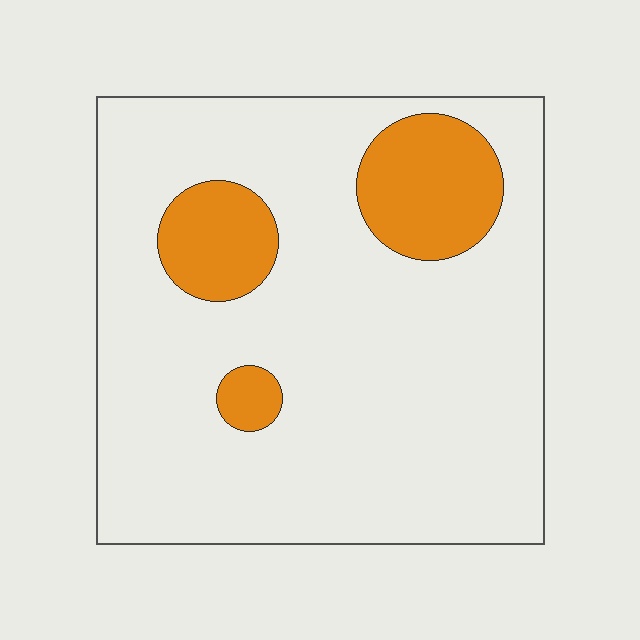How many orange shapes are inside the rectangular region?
3.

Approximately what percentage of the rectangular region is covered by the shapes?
Approximately 15%.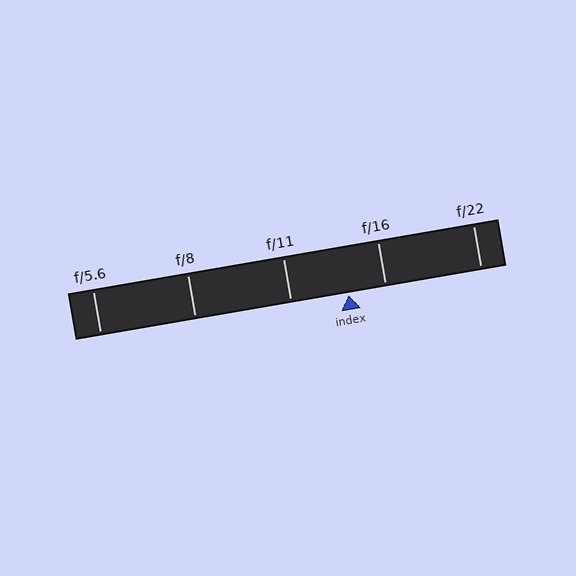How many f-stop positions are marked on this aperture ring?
There are 5 f-stop positions marked.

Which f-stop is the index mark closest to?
The index mark is closest to f/16.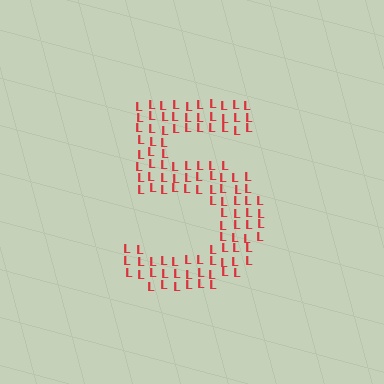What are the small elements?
The small elements are letter L's.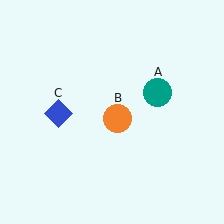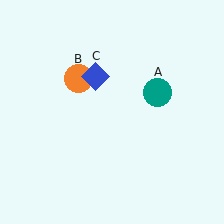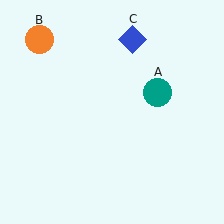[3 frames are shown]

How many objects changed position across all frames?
2 objects changed position: orange circle (object B), blue diamond (object C).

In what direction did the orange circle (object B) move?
The orange circle (object B) moved up and to the left.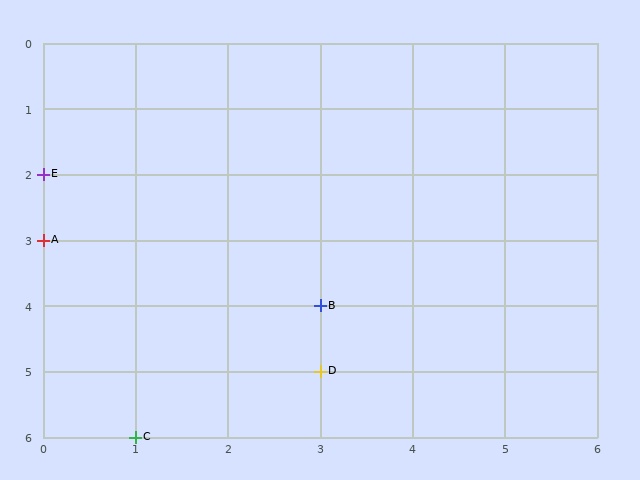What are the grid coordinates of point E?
Point E is at grid coordinates (0, 2).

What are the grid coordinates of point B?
Point B is at grid coordinates (3, 4).